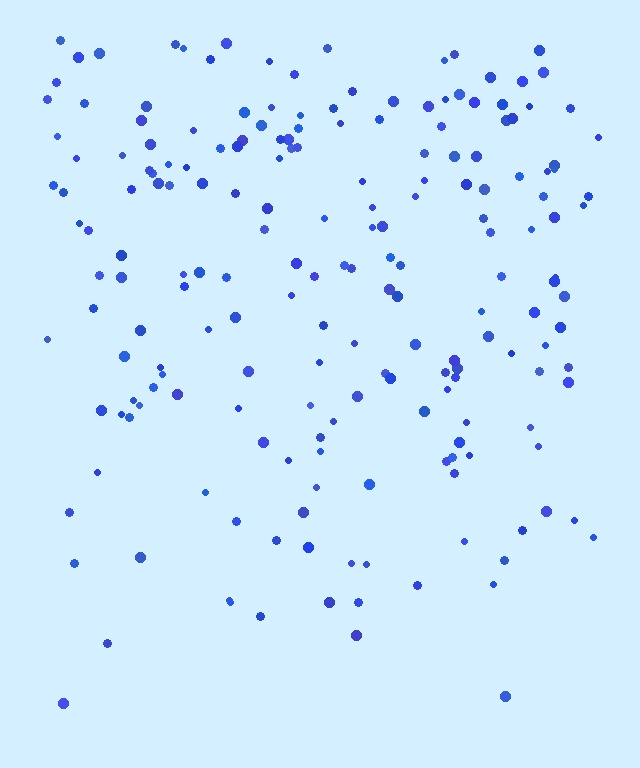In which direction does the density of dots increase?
From bottom to top, with the top side densest.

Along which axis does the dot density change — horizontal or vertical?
Vertical.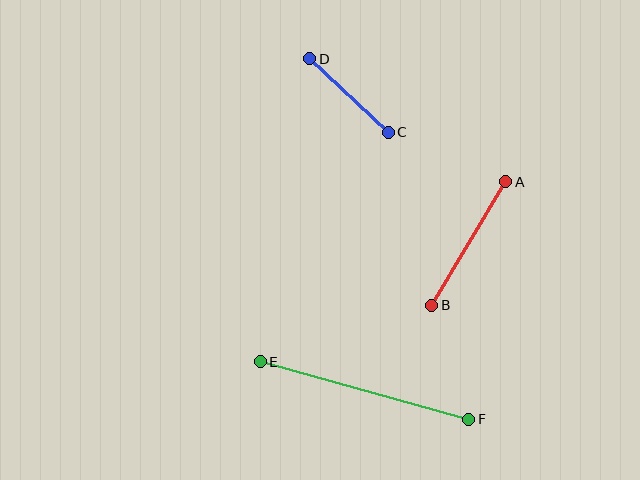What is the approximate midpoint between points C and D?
The midpoint is at approximately (349, 95) pixels.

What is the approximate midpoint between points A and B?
The midpoint is at approximately (469, 243) pixels.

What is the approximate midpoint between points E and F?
The midpoint is at approximately (365, 390) pixels.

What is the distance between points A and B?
The distance is approximately 144 pixels.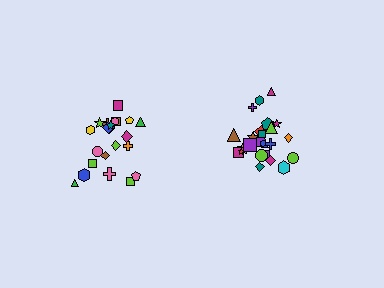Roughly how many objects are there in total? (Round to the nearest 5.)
Roughly 45 objects in total.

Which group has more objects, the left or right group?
The right group.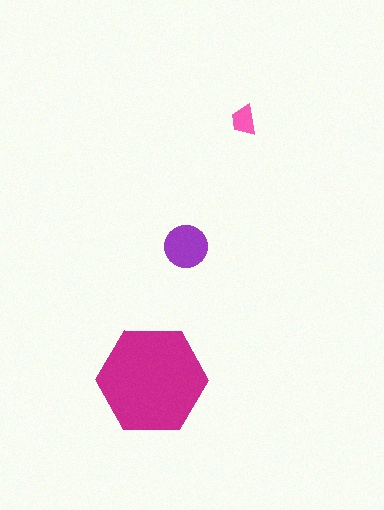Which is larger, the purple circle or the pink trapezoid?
The purple circle.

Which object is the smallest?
The pink trapezoid.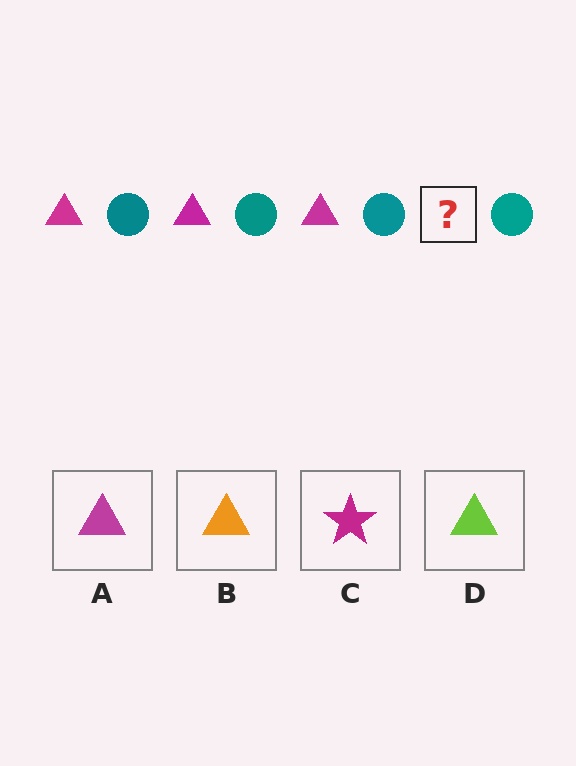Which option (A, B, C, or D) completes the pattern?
A.